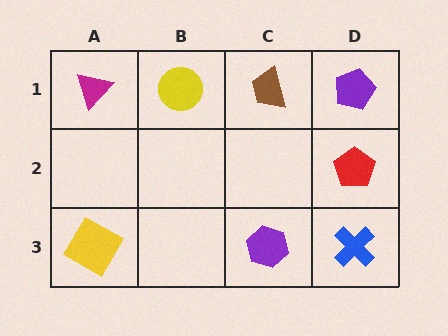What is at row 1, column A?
A magenta triangle.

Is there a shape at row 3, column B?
No, that cell is empty.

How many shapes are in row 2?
1 shape.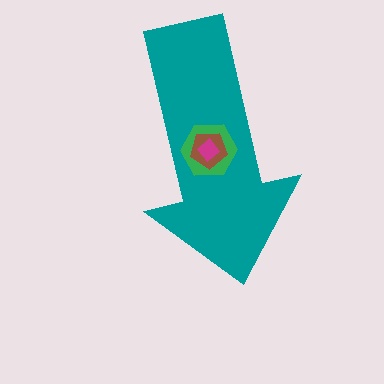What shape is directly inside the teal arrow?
The green hexagon.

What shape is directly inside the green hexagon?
The brown pentagon.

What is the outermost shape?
The teal arrow.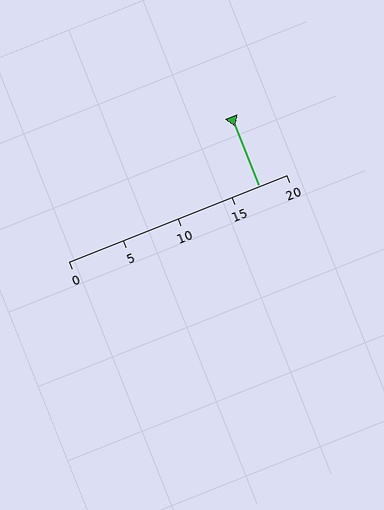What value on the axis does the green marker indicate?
The marker indicates approximately 17.5.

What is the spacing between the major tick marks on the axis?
The major ticks are spaced 5 apart.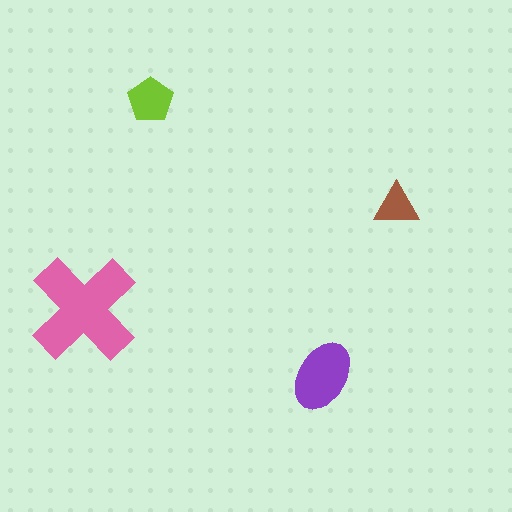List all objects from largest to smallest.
The pink cross, the purple ellipse, the lime pentagon, the brown triangle.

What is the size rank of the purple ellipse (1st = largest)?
2nd.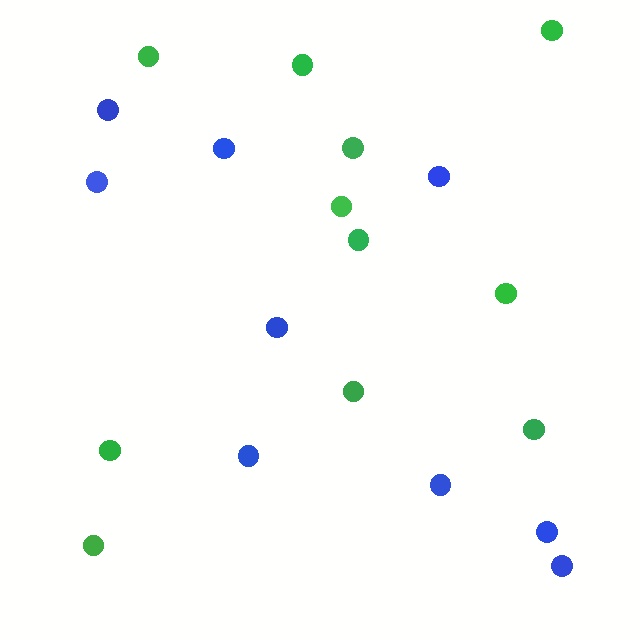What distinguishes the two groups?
There are 2 groups: one group of blue circles (9) and one group of green circles (11).